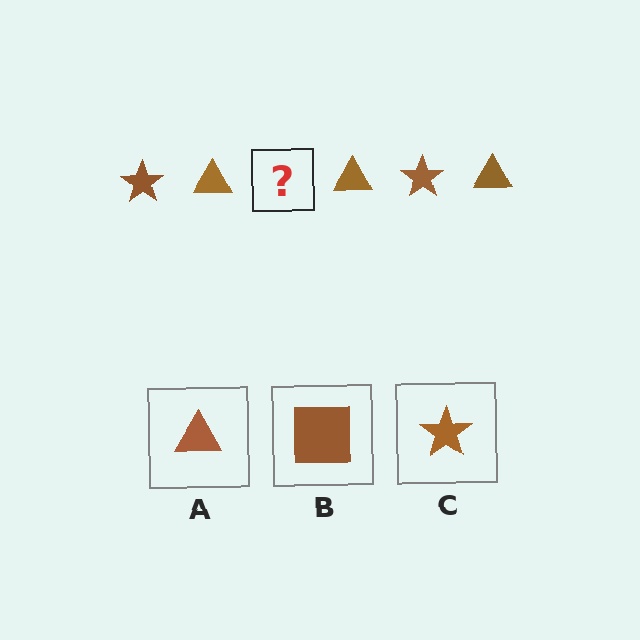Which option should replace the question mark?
Option C.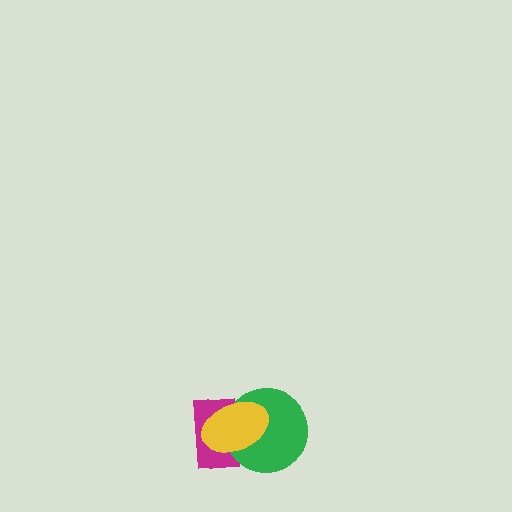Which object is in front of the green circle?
The yellow ellipse is in front of the green circle.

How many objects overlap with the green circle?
2 objects overlap with the green circle.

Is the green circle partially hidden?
Yes, it is partially covered by another shape.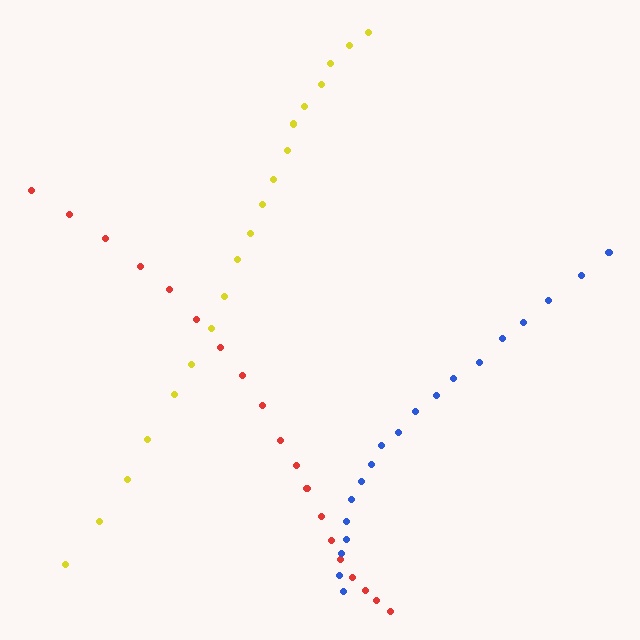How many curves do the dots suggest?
There are 3 distinct paths.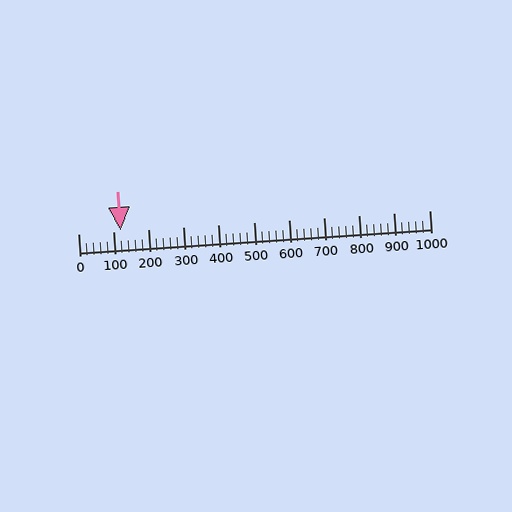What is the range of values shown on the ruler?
The ruler shows values from 0 to 1000.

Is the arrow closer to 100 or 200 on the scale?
The arrow is closer to 100.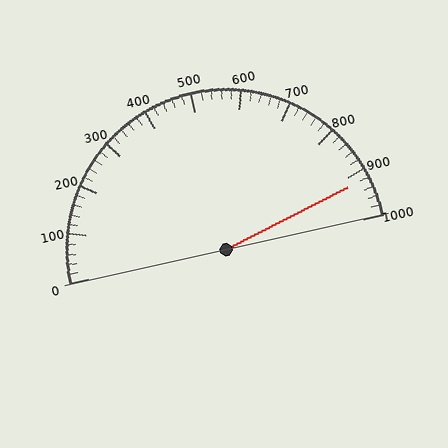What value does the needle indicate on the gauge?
The needle indicates approximately 920.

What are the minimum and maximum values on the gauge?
The gauge ranges from 0 to 1000.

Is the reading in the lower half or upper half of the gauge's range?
The reading is in the upper half of the range (0 to 1000).